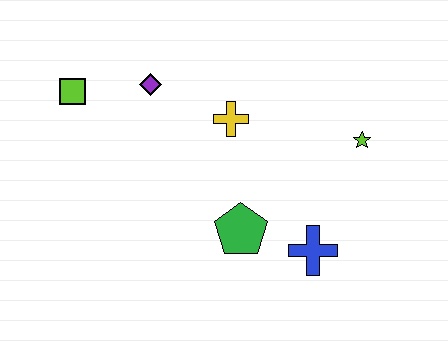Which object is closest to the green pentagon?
The blue cross is closest to the green pentagon.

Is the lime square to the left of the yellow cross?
Yes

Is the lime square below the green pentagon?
No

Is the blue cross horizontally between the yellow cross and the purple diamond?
No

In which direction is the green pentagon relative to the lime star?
The green pentagon is to the left of the lime star.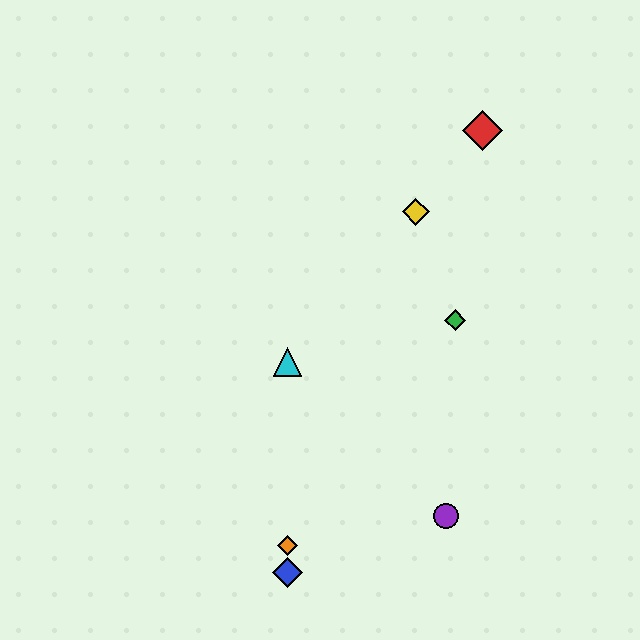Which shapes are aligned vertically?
The blue diamond, the orange diamond, the cyan triangle are aligned vertically.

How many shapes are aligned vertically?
3 shapes (the blue diamond, the orange diamond, the cyan triangle) are aligned vertically.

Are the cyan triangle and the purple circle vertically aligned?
No, the cyan triangle is at x≈288 and the purple circle is at x≈446.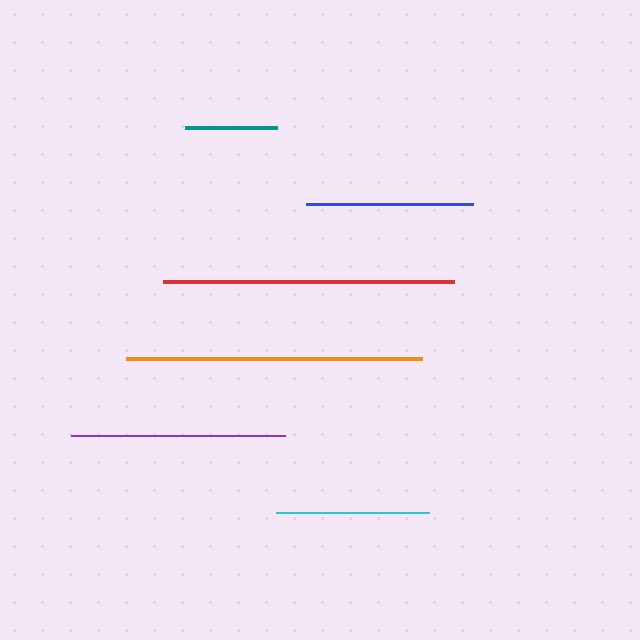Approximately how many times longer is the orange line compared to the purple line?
The orange line is approximately 1.4 times the length of the purple line.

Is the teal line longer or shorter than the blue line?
The blue line is longer than the teal line.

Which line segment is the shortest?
The teal line is the shortest at approximately 92 pixels.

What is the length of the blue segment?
The blue segment is approximately 167 pixels long.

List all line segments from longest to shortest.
From longest to shortest: orange, red, purple, blue, cyan, teal.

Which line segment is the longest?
The orange line is the longest at approximately 295 pixels.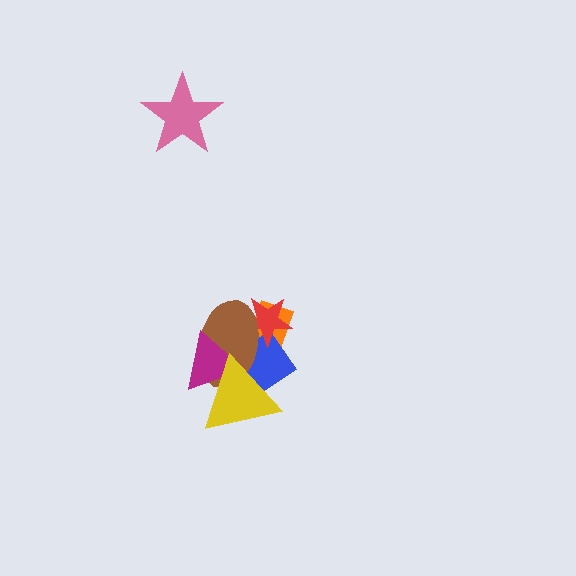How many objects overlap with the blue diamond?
5 objects overlap with the blue diamond.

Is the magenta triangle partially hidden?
Yes, it is partially covered by another shape.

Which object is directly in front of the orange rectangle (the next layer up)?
The blue diamond is directly in front of the orange rectangle.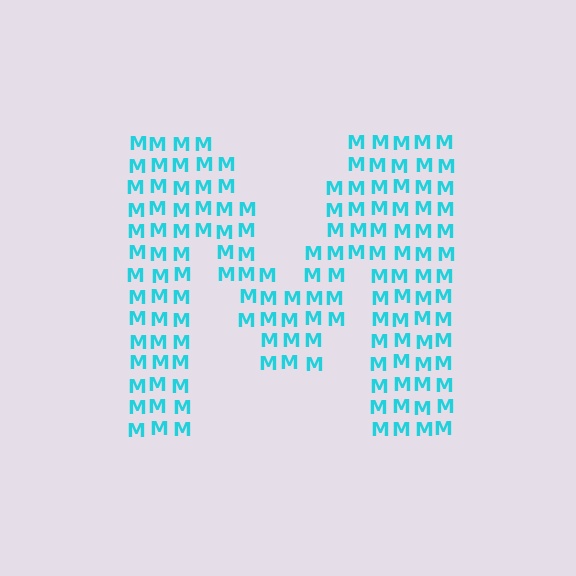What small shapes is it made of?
It is made of small letter M's.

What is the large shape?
The large shape is the letter M.